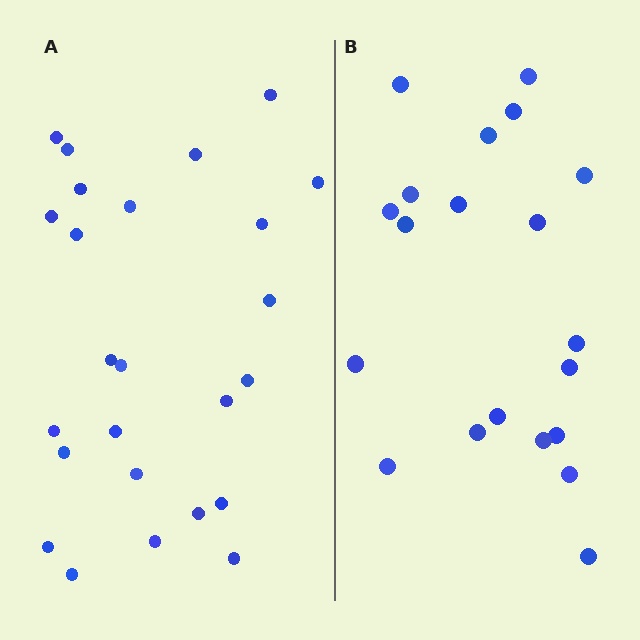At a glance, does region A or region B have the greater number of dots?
Region A (the left region) has more dots.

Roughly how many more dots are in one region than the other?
Region A has about 5 more dots than region B.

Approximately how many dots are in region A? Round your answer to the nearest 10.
About 20 dots. (The exact count is 25, which rounds to 20.)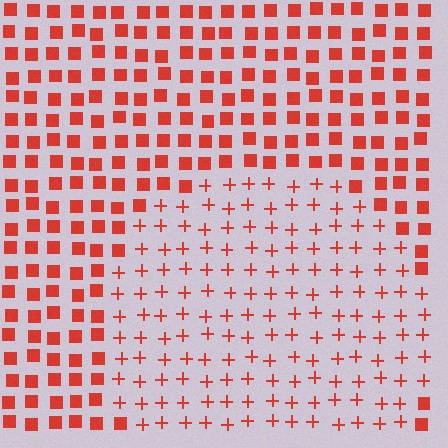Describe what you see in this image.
The image is filled with small red elements arranged in a uniform grid. A circle-shaped region contains plus signs, while the surrounding area contains squares. The boundary is defined purely by the change in element shape.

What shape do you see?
I see a circle.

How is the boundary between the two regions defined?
The boundary is defined by a change in element shape: plus signs inside vs. squares outside. All elements share the same color and spacing.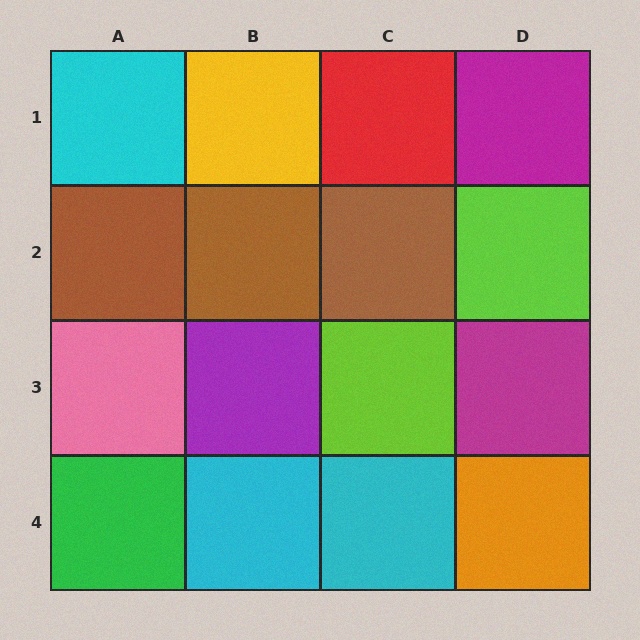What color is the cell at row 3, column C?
Lime.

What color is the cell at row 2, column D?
Lime.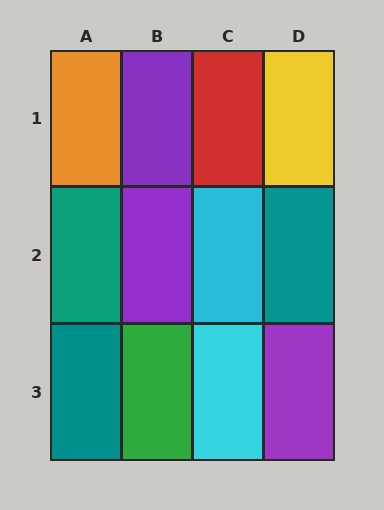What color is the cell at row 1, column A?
Orange.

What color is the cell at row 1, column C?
Red.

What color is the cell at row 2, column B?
Purple.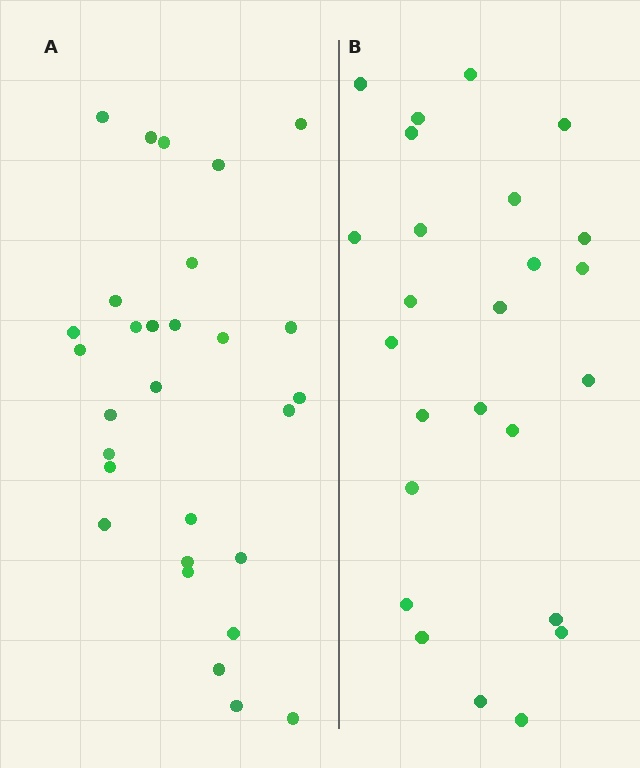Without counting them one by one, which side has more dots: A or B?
Region A (the left region) has more dots.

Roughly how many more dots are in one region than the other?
Region A has about 4 more dots than region B.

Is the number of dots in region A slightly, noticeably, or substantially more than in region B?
Region A has only slightly more — the two regions are fairly close. The ratio is roughly 1.2 to 1.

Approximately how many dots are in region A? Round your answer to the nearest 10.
About 30 dots. (The exact count is 29, which rounds to 30.)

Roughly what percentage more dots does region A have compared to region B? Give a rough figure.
About 15% more.